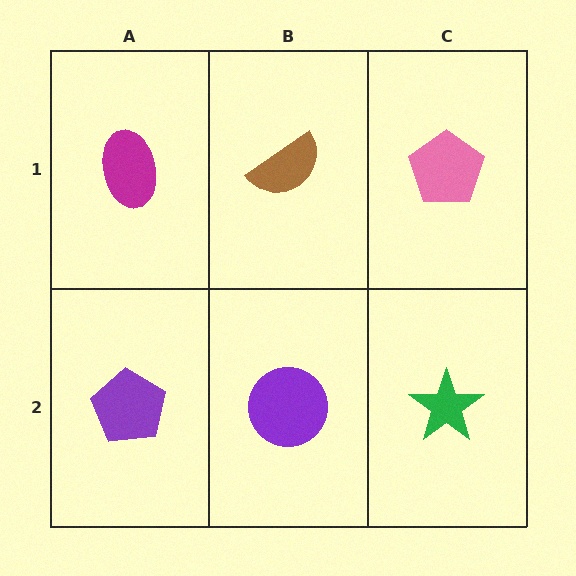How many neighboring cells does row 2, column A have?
2.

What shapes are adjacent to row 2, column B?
A brown semicircle (row 1, column B), a purple pentagon (row 2, column A), a green star (row 2, column C).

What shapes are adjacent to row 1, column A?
A purple pentagon (row 2, column A), a brown semicircle (row 1, column B).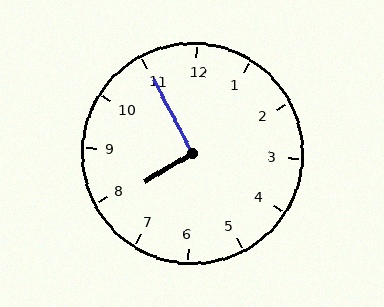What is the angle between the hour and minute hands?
Approximately 92 degrees.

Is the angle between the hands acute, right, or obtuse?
It is right.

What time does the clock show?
7:55.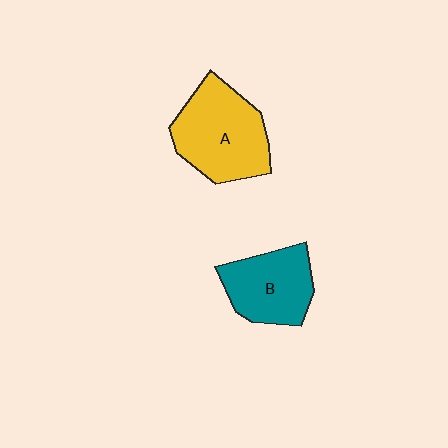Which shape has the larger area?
Shape A (yellow).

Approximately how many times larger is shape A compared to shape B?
Approximately 1.3 times.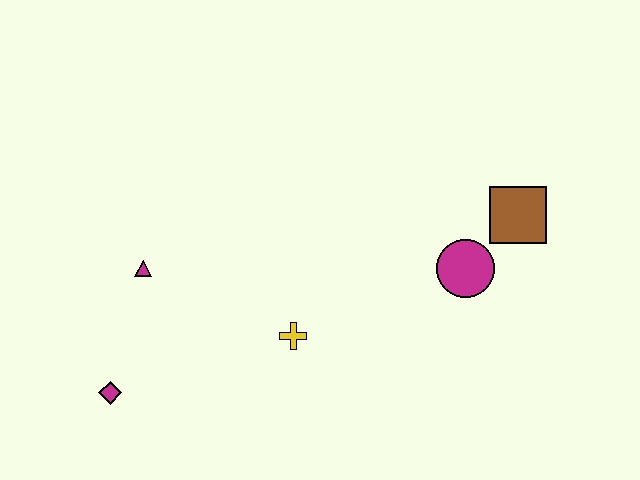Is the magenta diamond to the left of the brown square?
Yes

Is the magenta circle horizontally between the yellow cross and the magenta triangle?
No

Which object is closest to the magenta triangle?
The magenta diamond is closest to the magenta triangle.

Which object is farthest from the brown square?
The magenta diamond is farthest from the brown square.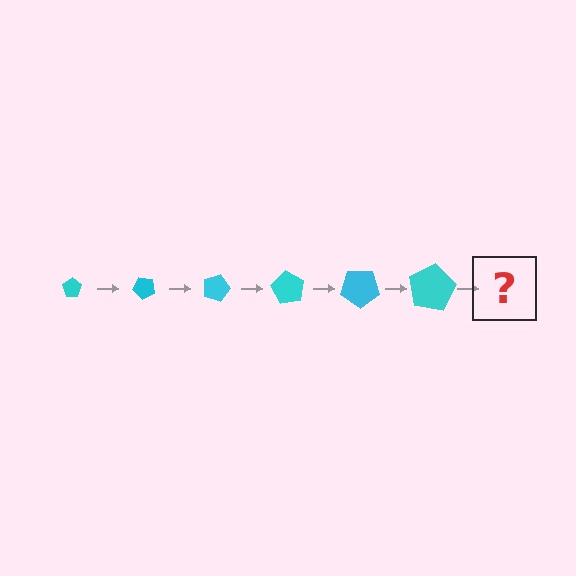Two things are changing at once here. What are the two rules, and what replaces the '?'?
The two rules are that the pentagon grows larger each step and it rotates 45 degrees each step. The '?' should be a pentagon, larger than the previous one and rotated 270 degrees from the start.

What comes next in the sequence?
The next element should be a pentagon, larger than the previous one and rotated 270 degrees from the start.